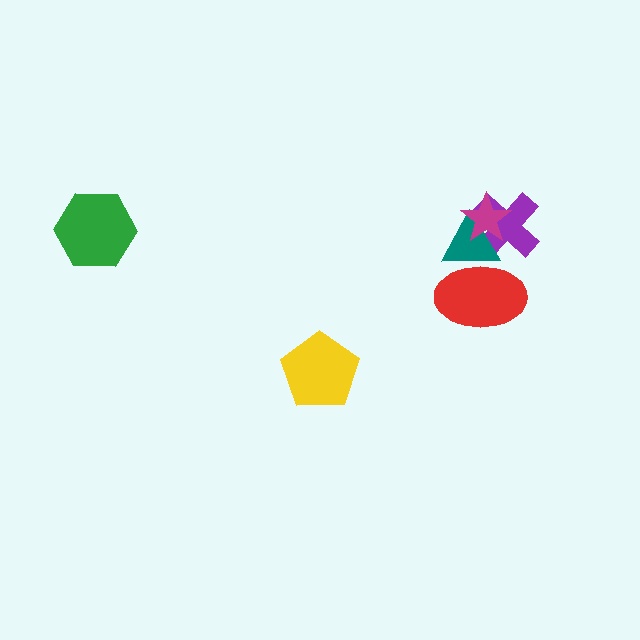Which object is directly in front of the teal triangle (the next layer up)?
The magenta star is directly in front of the teal triangle.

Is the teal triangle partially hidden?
Yes, it is partially covered by another shape.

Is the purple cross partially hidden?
Yes, it is partially covered by another shape.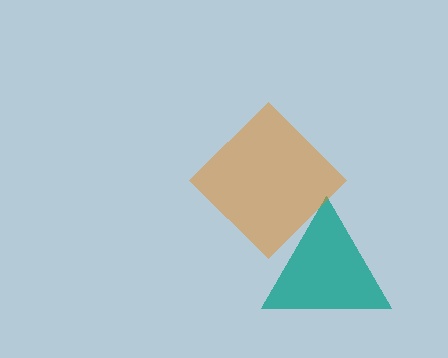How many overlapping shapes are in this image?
There are 2 overlapping shapes in the image.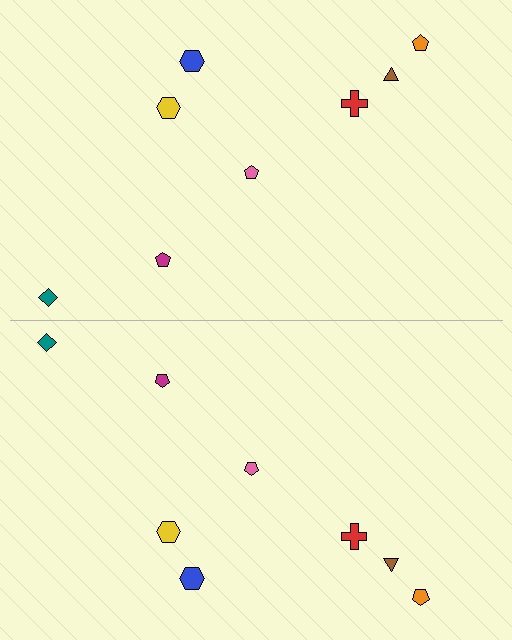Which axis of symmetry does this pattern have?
The pattern has a horizontal axis of symmetry running through the center of the image.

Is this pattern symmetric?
Yes, this pattern has bilateral (reflection) symmetry.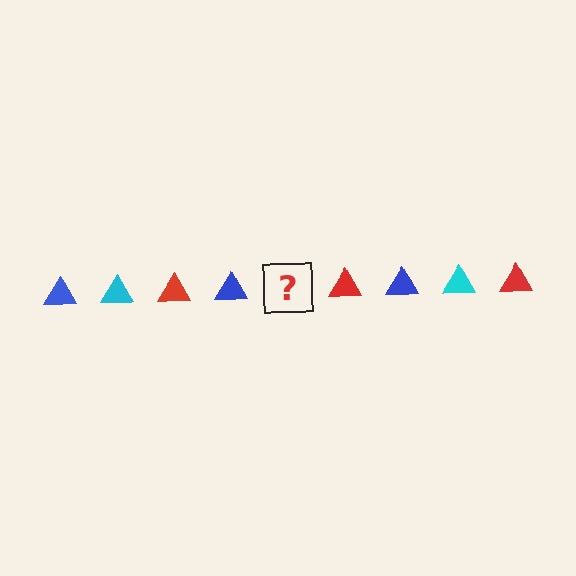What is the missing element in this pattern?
The missing element is a cyan triangle.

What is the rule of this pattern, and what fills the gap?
The rule is that the pattern cycles through blue, cyan, red triangles. The gap should be filled with a cyan triangle.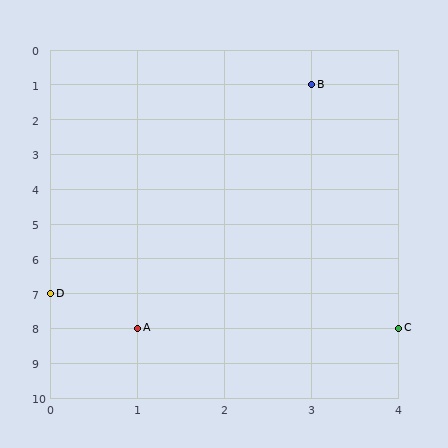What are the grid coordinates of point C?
Point C is at grid coordinates (4, 8).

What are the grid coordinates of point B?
Point B is at grid coordinates (3, 1).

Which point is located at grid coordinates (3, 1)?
Point B is at (3, 1).